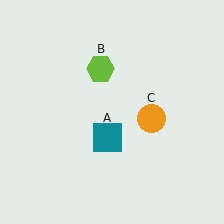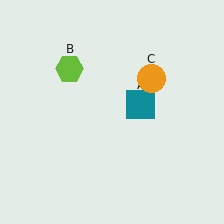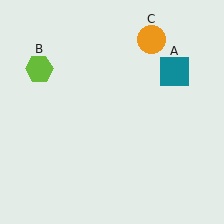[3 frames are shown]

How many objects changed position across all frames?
3 objects changed position: teal square (object A), lime hexagon (object B), orange circle (object C).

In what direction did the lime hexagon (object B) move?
The lime hexagon (object B) moved left.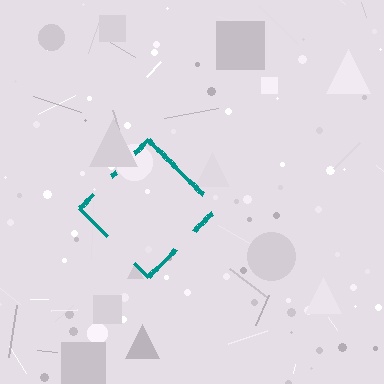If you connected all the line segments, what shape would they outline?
They would outline a diamond.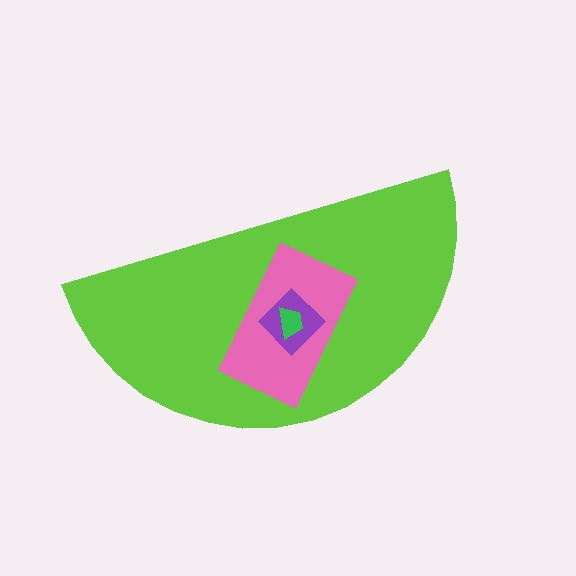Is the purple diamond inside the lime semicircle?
Yes.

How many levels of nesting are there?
4.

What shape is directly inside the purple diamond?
The green trapezoid.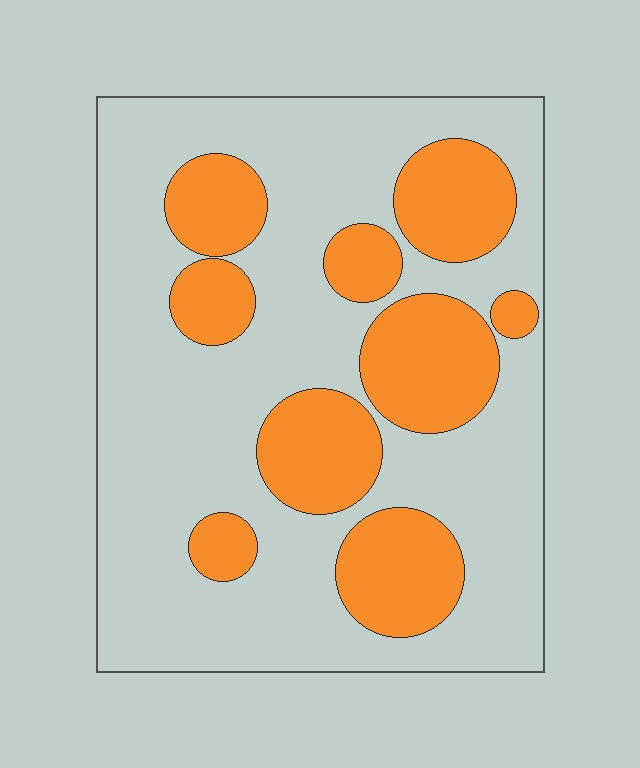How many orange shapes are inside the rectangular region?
9.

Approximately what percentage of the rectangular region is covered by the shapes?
Approximately 30%.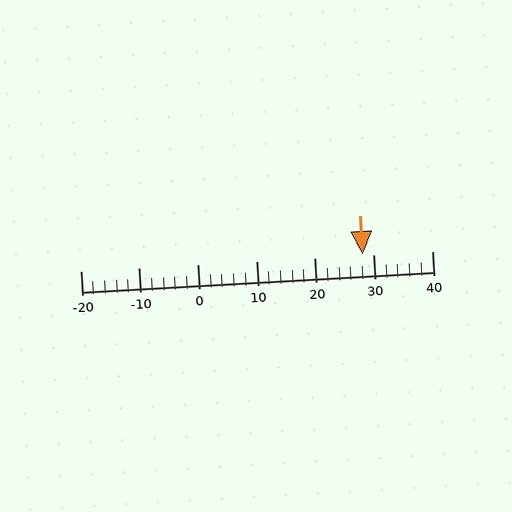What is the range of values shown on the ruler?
The ruler shows values from -20 to 40.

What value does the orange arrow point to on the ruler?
The orange arrow points to approximately 28.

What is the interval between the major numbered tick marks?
The major tick marks are spaced 10 units apart.